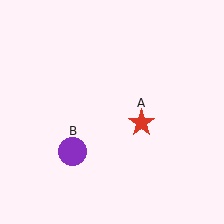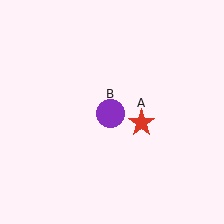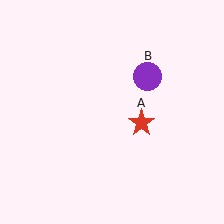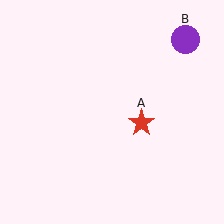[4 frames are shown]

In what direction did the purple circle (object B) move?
The purple circle (object B) moved up and to the right.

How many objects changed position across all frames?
1 object changed position: purple circle (object B).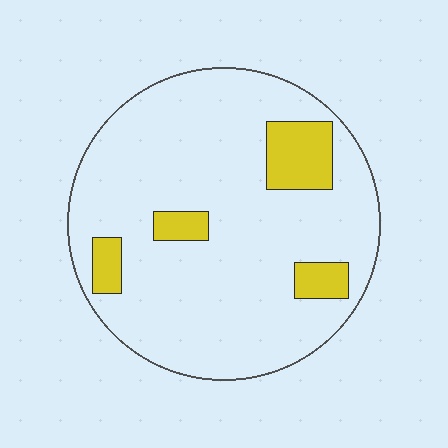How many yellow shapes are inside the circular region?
4.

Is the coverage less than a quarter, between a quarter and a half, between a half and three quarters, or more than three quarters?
Less than a quarter.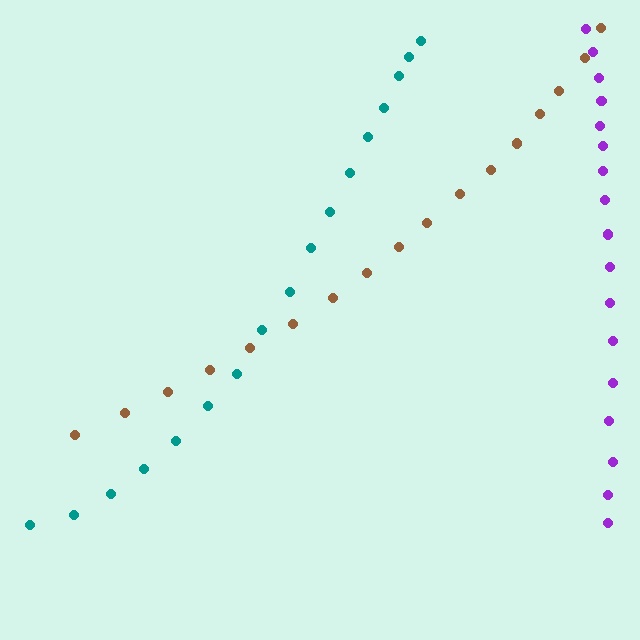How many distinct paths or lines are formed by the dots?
There are 3 distinct paths.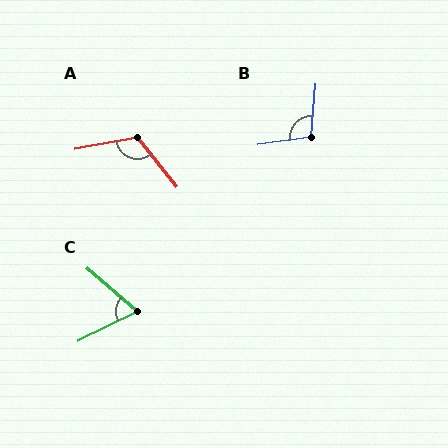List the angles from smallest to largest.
C (67°), B (103°), A (118°).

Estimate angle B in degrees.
Approximately 103 degrees.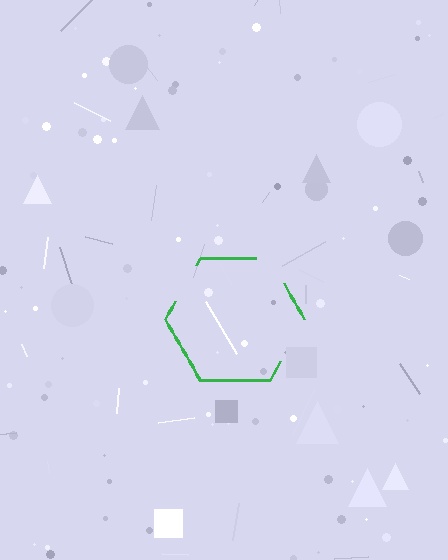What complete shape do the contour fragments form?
The contour fragments form a hexagon.